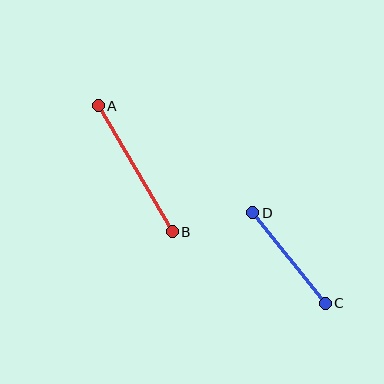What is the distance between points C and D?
The distance is approximately 116 pixels.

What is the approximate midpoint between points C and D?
The midpoint is at approximately (289, 258) pixels.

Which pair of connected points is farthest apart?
Points A and B are farthest apart.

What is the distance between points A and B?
The distance is approximately 146 pixels.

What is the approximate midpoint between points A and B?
The midpoint is at approximately (135, 169) pixels.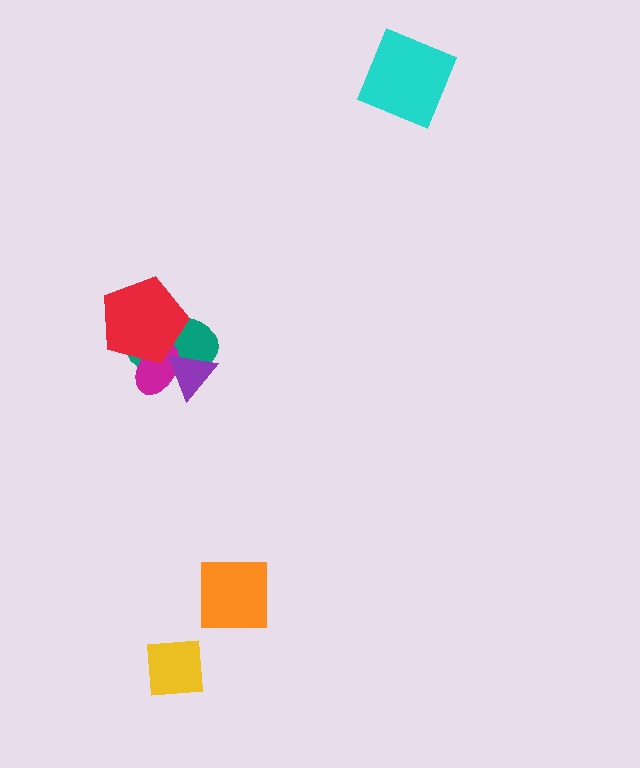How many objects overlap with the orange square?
0 objects overlap with the orange square.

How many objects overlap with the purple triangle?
2 objects overlap with the purple triangle.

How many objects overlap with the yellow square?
0 objects overlap with the yellow square.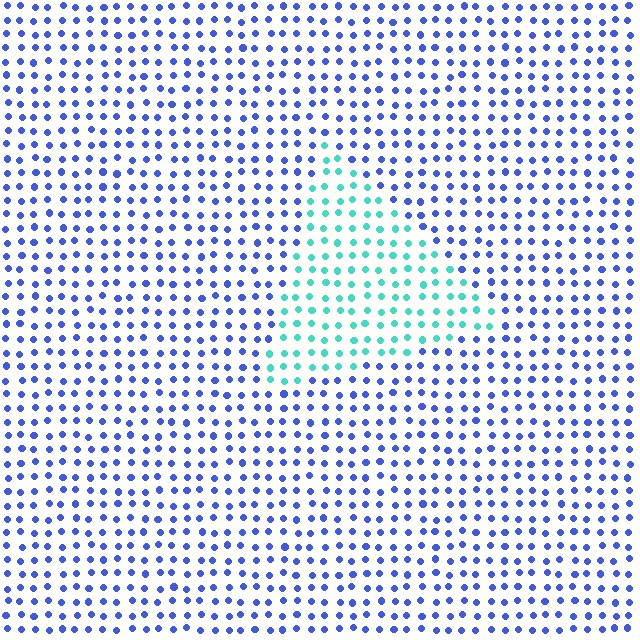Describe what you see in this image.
The image is filled with small blue elements in a uniform arrangement. A triangle-shaped region is visible where the elements are tinted to a slightly different hue, forming a subtle color boundary.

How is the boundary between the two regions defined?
The boundary is defined purely by a slight shift in hue (about 59 degrees). Spacing, size, and orientation are identical on both sides.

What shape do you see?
I see a triangle.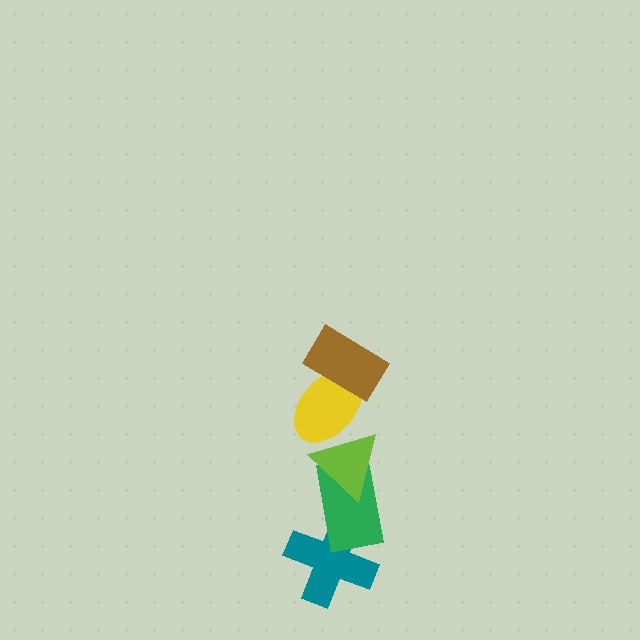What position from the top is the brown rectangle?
The brown rectangle is 1st from the top.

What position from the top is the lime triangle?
The lime triangle is 3rd from the top.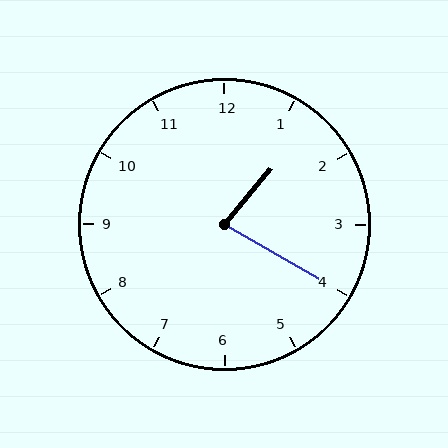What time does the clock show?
1:20.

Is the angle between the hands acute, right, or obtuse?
It is acute.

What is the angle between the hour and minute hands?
Approximately 80 degrees.